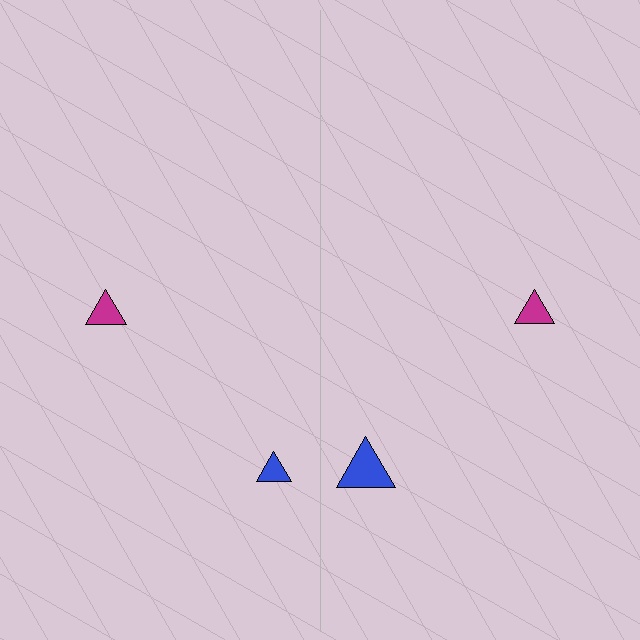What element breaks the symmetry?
The blue triangle on the right side has a different size than its mirror counterpart.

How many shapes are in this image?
There are 4 shapes in this image.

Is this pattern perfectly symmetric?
No, the pattern is not perfectly symmetric. The blue triangle on the right side has a different size than its mirror counterpart.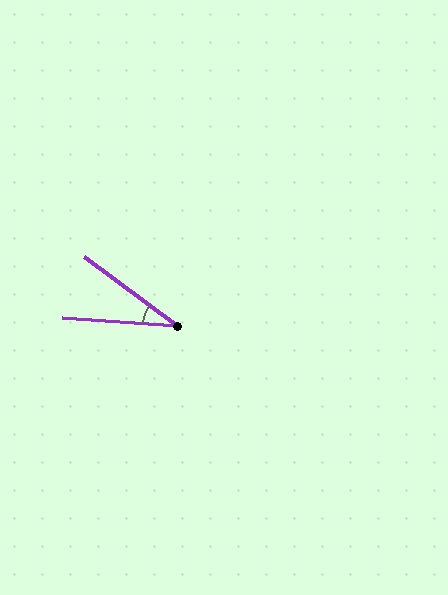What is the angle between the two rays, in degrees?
Approximately 32 degrees.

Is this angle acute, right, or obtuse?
It is acute.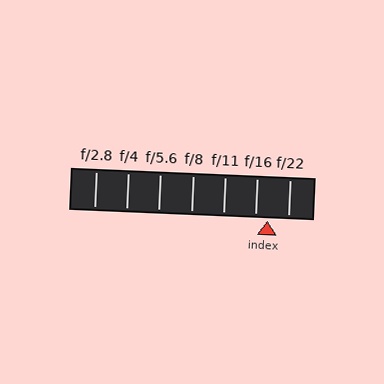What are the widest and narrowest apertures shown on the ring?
The widest aperture shown is f/2.8 and the narrowest is f/22.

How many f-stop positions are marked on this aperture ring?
There are 7 f-stop positions marked.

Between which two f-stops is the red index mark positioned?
The index mark is between f/16 and f/22.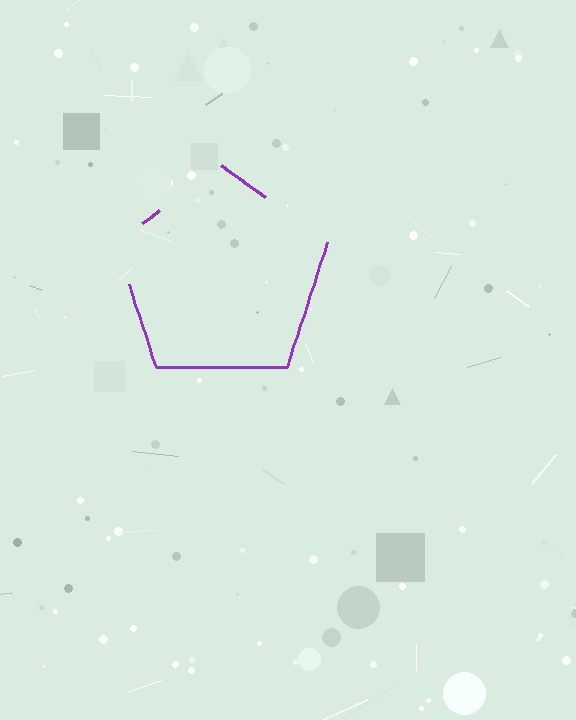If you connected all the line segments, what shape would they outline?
They would outline a pentagon.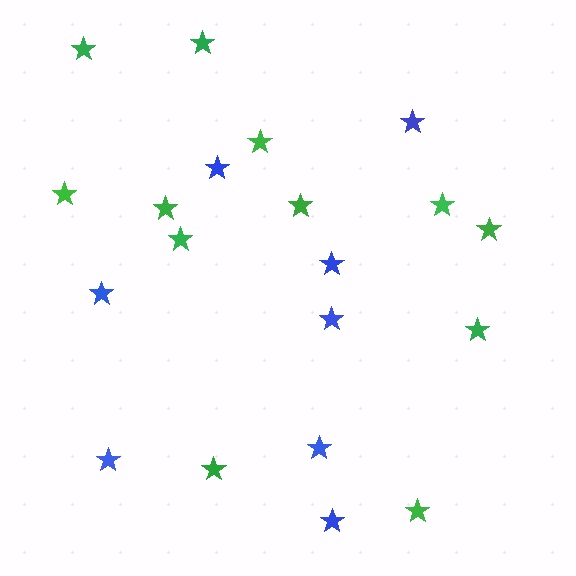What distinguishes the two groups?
There are 2 groups: one group of green stars (12) and one group of blue stars (8).